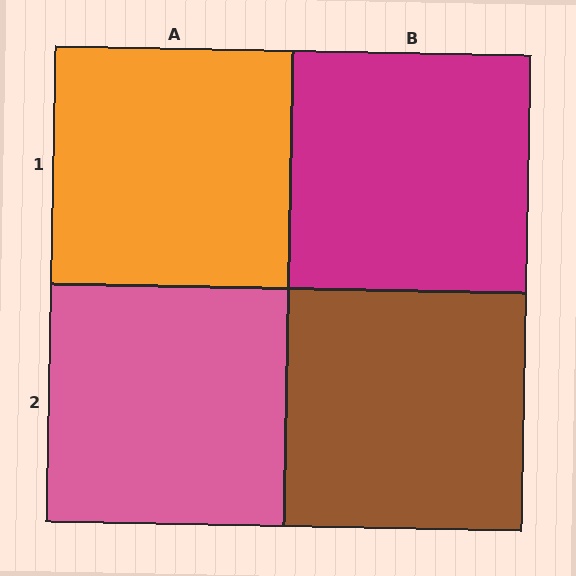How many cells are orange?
1 cell is orange.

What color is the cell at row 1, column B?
Magenta.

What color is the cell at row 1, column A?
Orange.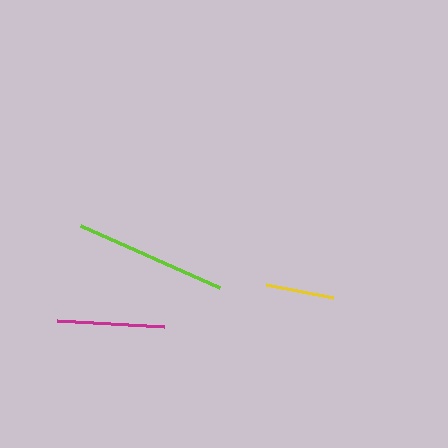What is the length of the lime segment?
The lime segment is approximately 153 pixels long.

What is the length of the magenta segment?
The magenta segment is approximately 107 pixels long.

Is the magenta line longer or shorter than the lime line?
The lime line is longer than the magenta line.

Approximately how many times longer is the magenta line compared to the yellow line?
The magenta line is approximately 1.6 times the length of the yellow line.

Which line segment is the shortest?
The yellow line is the shortest at approximately 69 pixels.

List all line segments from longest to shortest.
From longest to shortest: lime, magenta, yellow.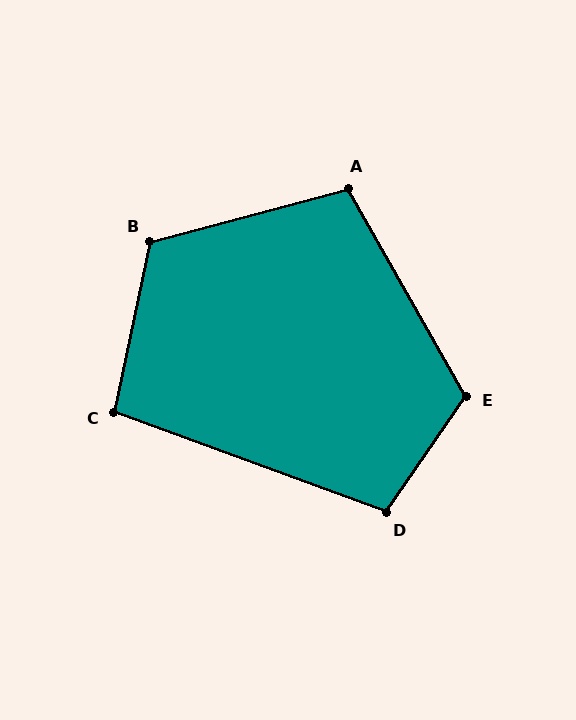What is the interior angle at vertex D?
Approximately 104 degrees (obtuse).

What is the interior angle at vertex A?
Approximately 105 degrees (obtuse).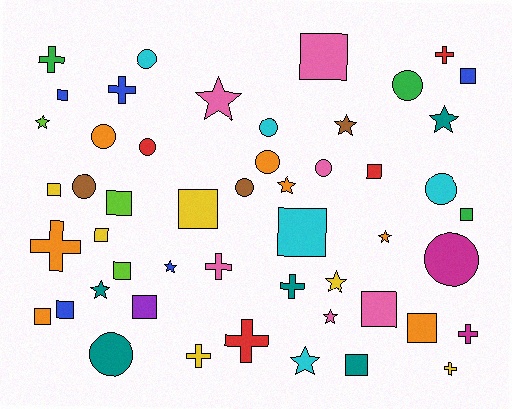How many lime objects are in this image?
There are 3 lime objects.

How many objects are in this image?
There are 50 objects.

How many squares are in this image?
There are 17 squares.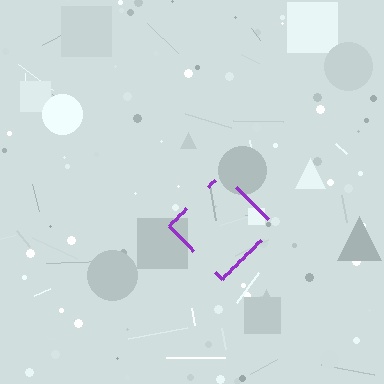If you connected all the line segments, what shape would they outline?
They would outline a diamond.